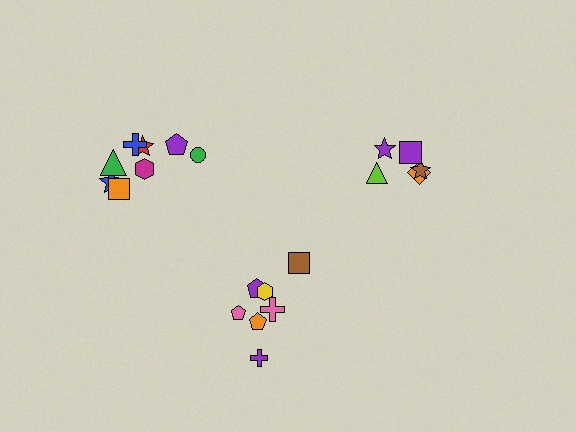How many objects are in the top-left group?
There are 8 objects.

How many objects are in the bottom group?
There are 7 objects.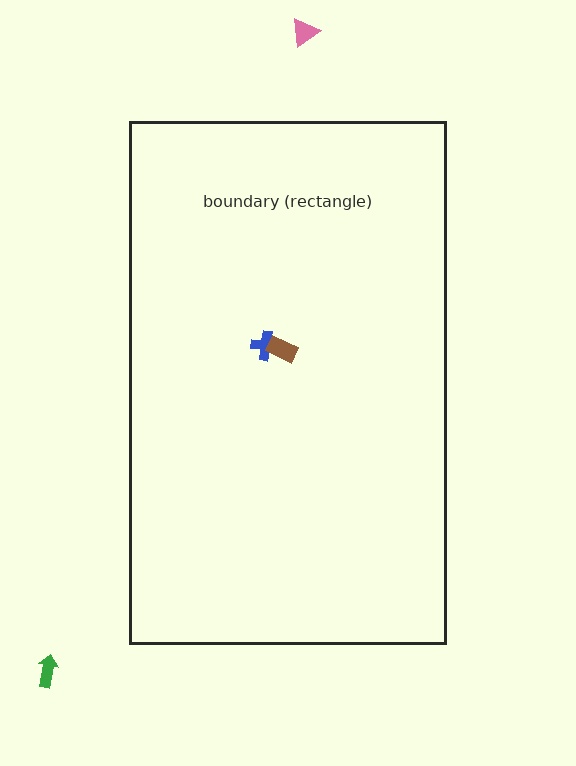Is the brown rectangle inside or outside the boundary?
Inside.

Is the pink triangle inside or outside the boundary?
Outside.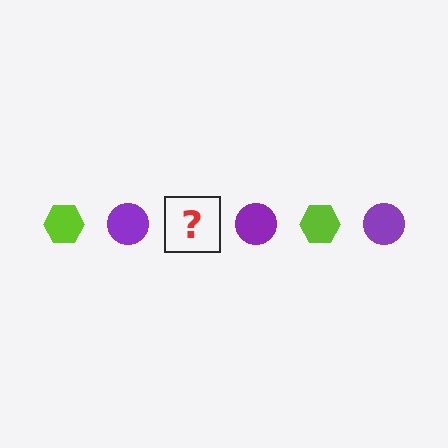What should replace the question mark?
The question mark should be replaced with a lime hexagon.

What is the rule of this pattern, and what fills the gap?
The rule is that the pattern alternates between lime hexagon and purple circle. The gap should be filled with a lime hexagon.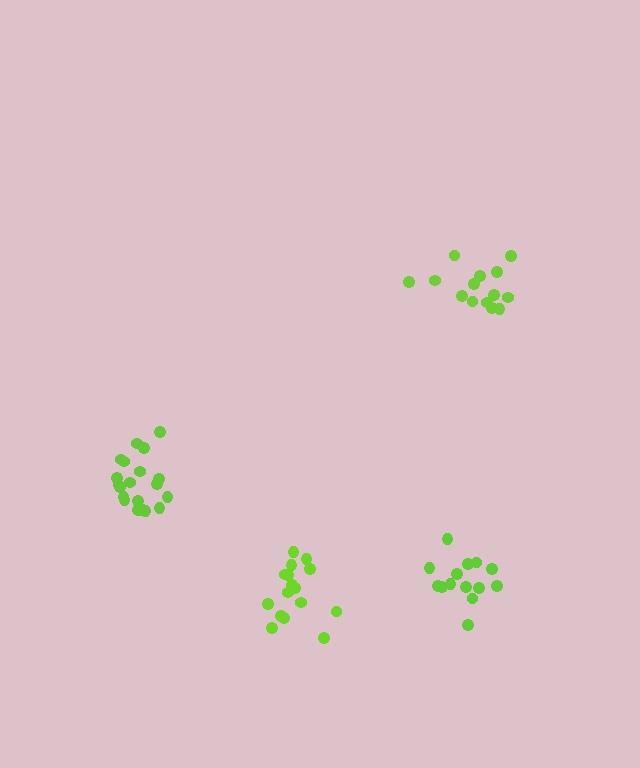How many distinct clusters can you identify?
There are 4 distinct clusters.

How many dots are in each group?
Group 1: 14 dots, Group 2: 16 dots, Group 3: 20 dots, Group 4: 14 dots (64 total).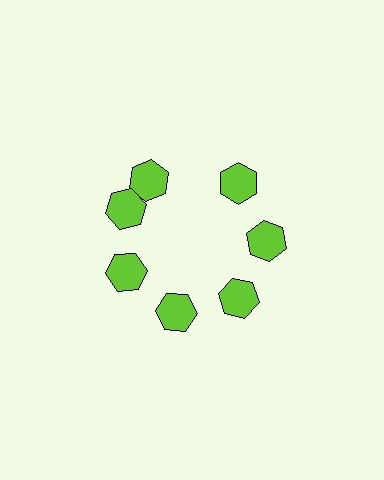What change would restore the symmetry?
The symmetry would be restored by rotating it back into even spacing with its neighbors so that all 7 hexagons sit at equal angles and equal distance from the center.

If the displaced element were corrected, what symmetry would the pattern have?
It would have 7-fold rotational symmetry — the pattern would map onto itself every 51 degrees.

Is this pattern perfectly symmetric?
No. The 7 lime hexagons are arranged in a ring, but one element near the 12 o'clock position is rotated out of alignment along the ring, breaking the 7-fold rotational symmetry.